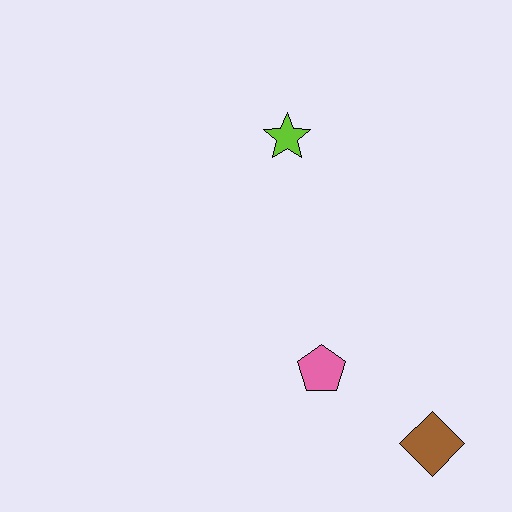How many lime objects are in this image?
There is 1 lime object.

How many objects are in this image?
There are 3 objects.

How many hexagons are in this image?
There are no hexagons.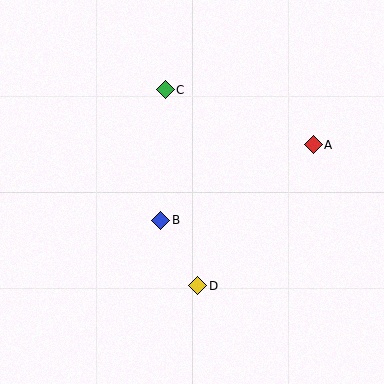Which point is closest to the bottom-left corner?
Point D is closest to the bottom-left corner.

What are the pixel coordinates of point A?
Point A is at (313, 145).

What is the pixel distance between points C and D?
The distance between C and D is 199 pixels.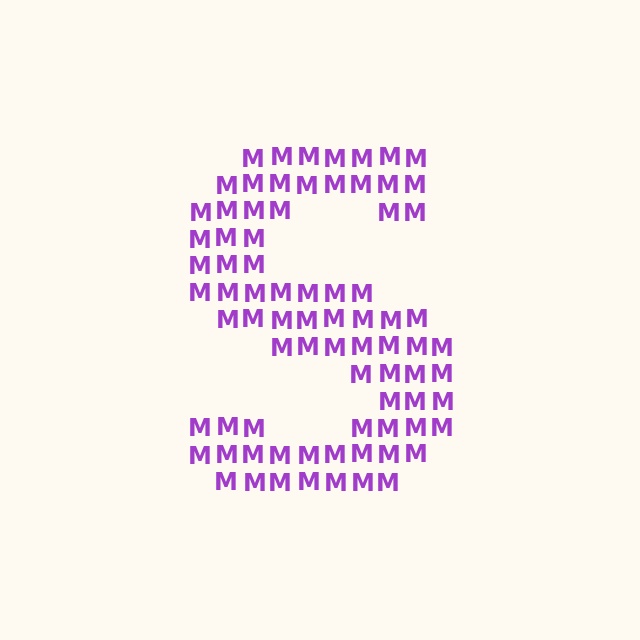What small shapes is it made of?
It is made of small letter M's.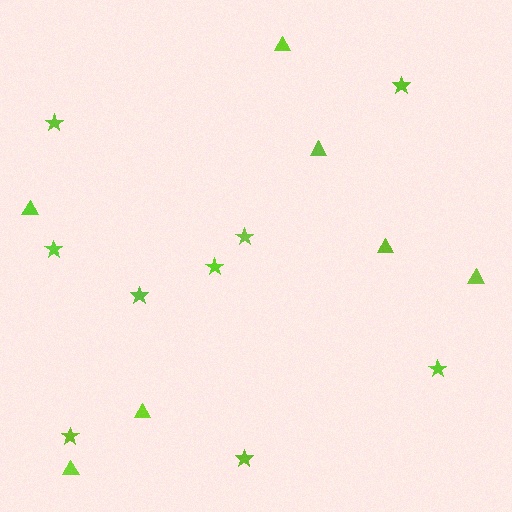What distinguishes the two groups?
There are 2 groups: one group of stars (9) and one group of triangles (7).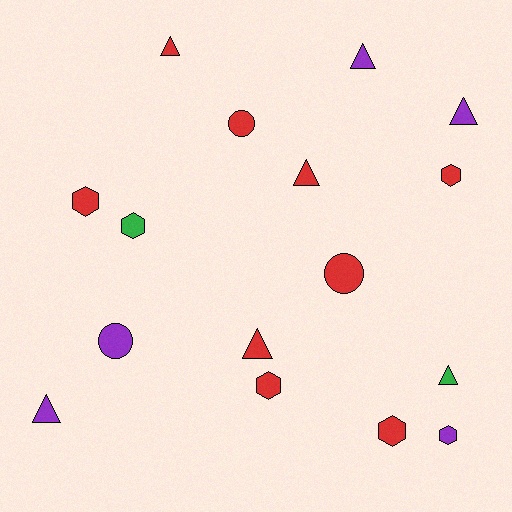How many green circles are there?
There are no green circles.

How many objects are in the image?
There are 16 objects.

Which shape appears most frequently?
Triangle, with 7 objects.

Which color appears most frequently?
Red, with 9 objects.